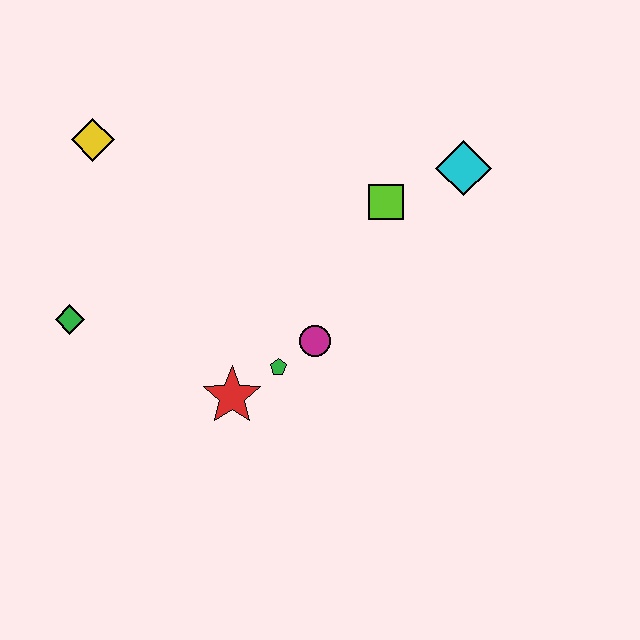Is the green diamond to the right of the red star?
No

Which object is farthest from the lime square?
The green diamond is farthest from the lime square.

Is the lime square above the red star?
Yes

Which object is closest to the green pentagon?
The magenta circle is closest to the green pentagon.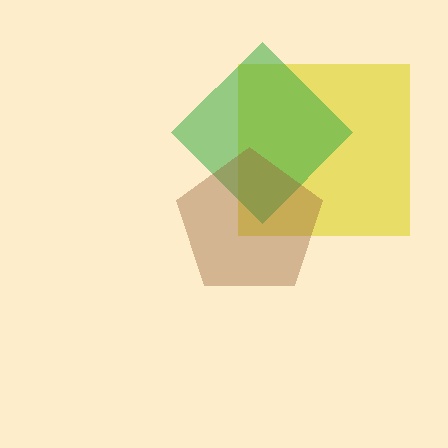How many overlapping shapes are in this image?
There are 3 overlapping shapes in the image.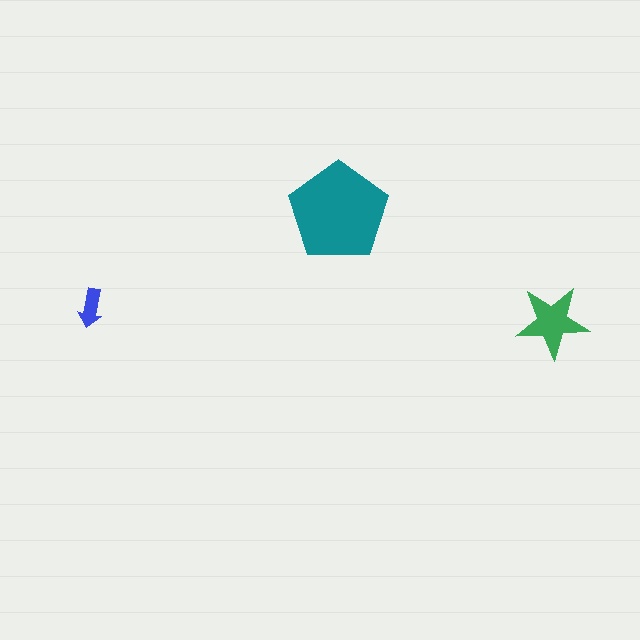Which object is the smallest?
The blue arrow.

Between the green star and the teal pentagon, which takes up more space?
The teal pentagon.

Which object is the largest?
The teal pentagon.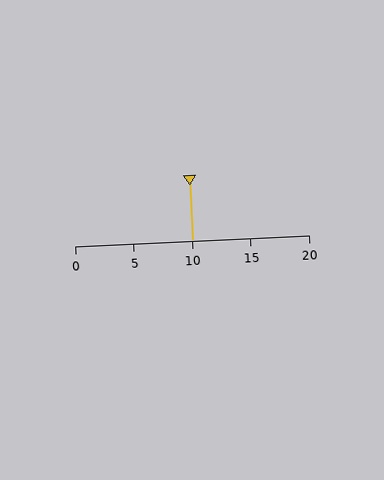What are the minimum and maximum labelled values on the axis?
The axis runs from 0 to 20.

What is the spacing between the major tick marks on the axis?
The major ticks are spaced 5 apart.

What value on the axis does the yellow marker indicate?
The marker indicates approximately 10.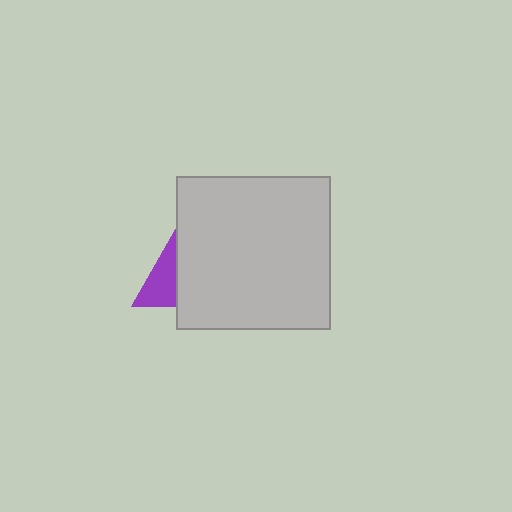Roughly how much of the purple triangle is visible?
A small part of it is visible (roughly 31%).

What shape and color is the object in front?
The object in front is a light gray square.